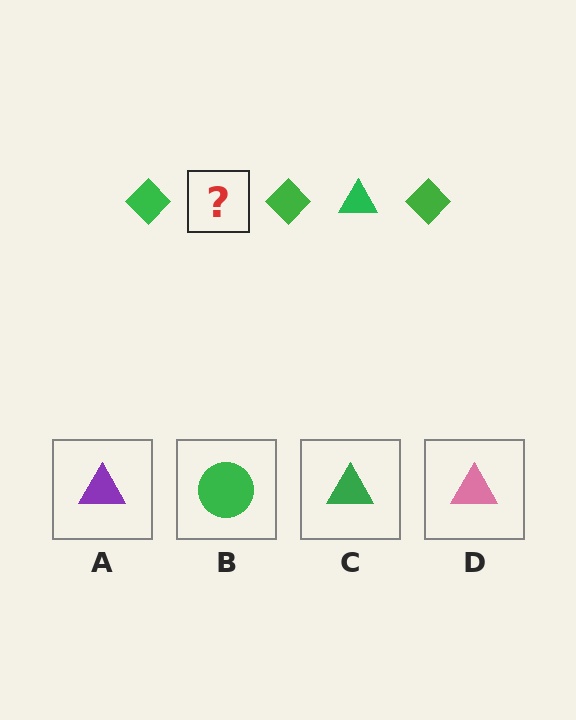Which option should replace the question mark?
Option C.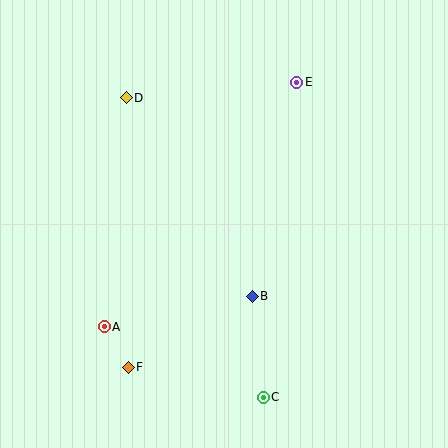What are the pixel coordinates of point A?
Point A is at (104, 327).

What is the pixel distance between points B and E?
The distance between B and E is 218 pixels.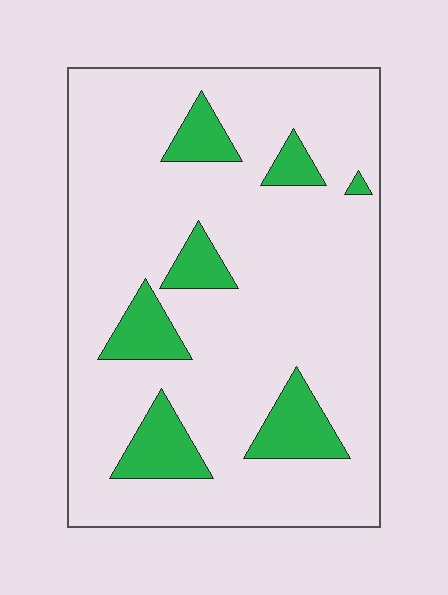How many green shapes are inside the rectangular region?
7.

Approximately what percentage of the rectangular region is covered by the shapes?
Approximately 15%.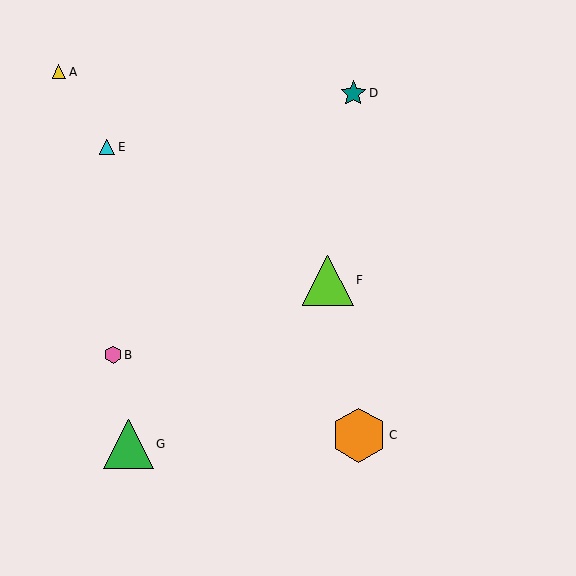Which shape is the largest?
The orange hexagon (labeled C) is the largest.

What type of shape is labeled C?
Shape C is an orange hexagon.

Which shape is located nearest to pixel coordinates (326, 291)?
The lime triangle (labeled F) at (328, 280) is nearest to that location.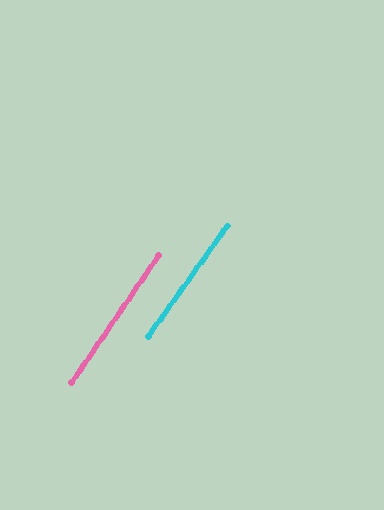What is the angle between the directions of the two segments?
Approximately 1 degree.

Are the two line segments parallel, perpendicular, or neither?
Parallel — their directions differ by only 1.2°.